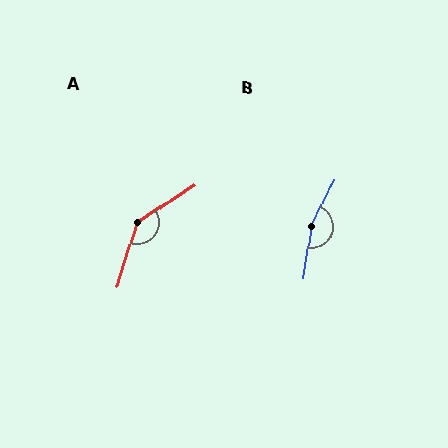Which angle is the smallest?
A, at approximately 141 degrees.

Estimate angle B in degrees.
Approximately 162 degrees.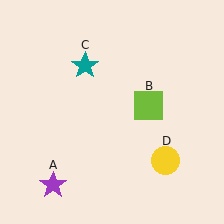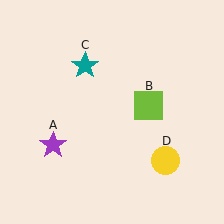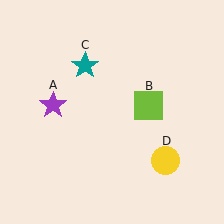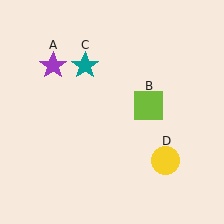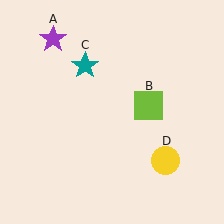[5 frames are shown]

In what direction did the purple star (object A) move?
The purple star (object A) moved up.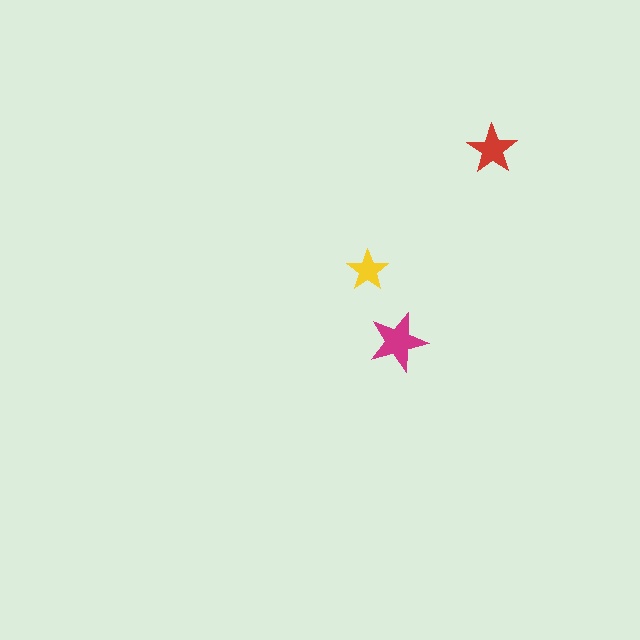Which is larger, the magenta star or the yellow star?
The magenta one.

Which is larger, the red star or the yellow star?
The red one.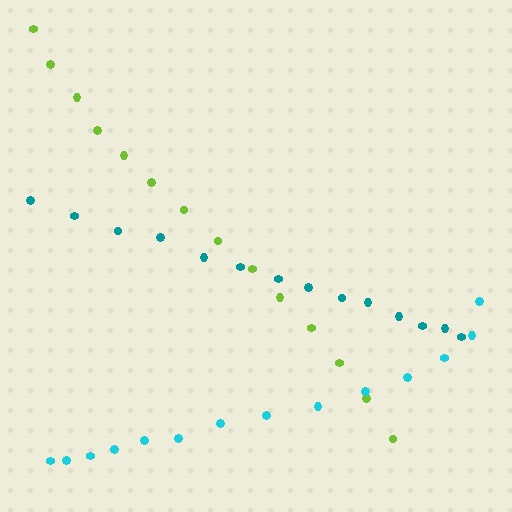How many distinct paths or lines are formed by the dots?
There are 3 distinct paths.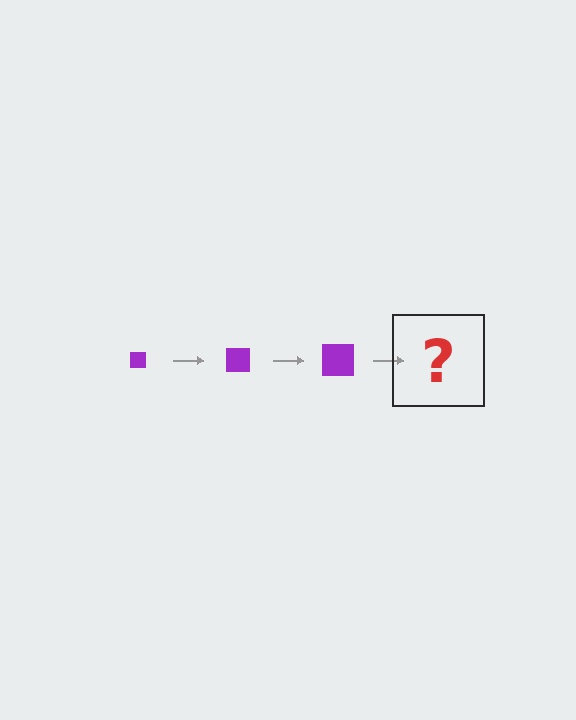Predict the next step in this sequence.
The next step is a purple square, larger than the previous one.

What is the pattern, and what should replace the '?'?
The pattern is that the square gets progressively larger each step. The '?' should be a purple square, larger than the previous one.